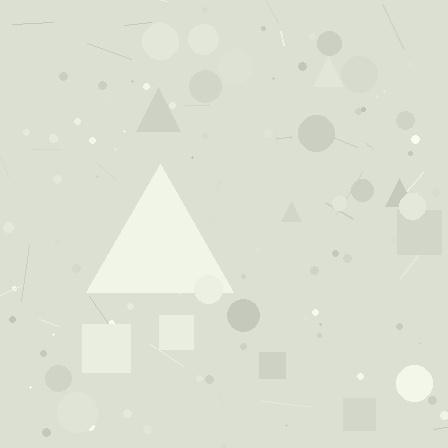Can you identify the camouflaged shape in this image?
The camouflaged shape is a triangle.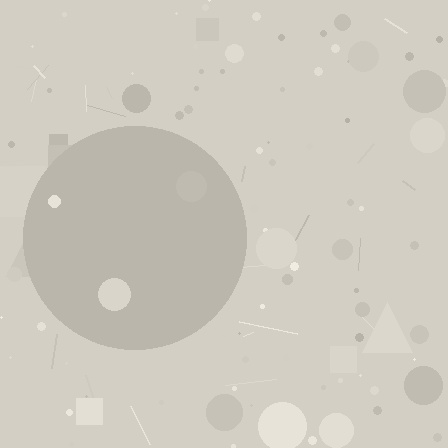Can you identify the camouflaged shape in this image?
The camouflaged shape is a circle.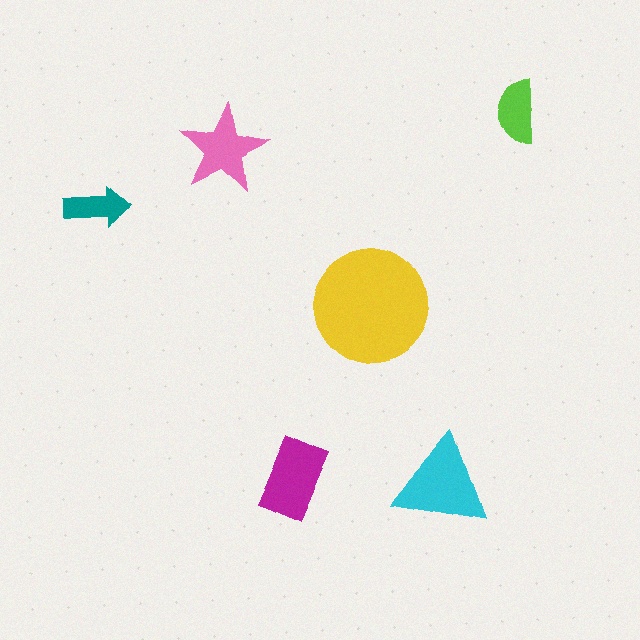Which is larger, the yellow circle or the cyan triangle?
The yellow circle.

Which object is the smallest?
The teal arrow.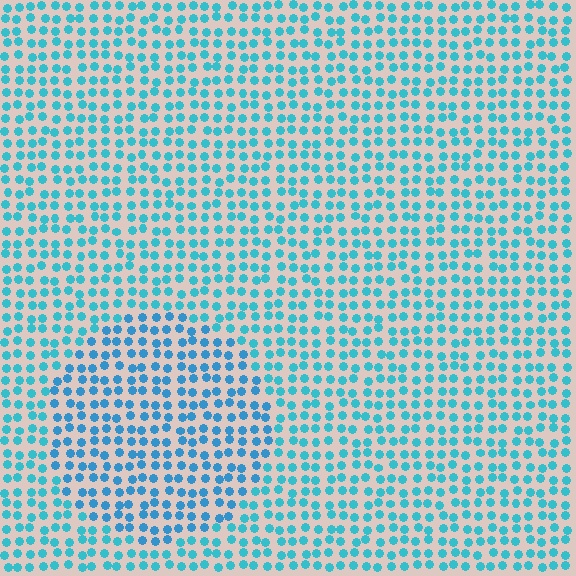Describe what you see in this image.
The image is filled with small cyan elements in a uniform arrangement. A circle-shaped region is visible where the elements are tinted to a slightly different hue, forming a subtle color boundary.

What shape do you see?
I see a circle.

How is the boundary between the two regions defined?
The boundary is defined purely by a slight shift in hue (about 18 degrees). Spacing, size, and orientation are identical on both sides.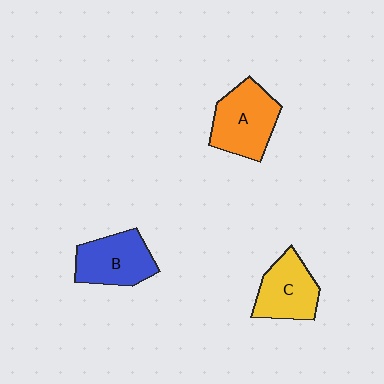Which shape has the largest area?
Shape A (orange).